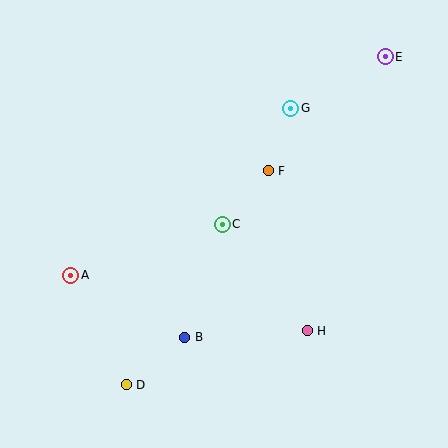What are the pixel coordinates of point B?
Point B is at (185, 337).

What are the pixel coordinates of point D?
Point D is at (126, 385).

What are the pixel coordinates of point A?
Point A is at (71, 275).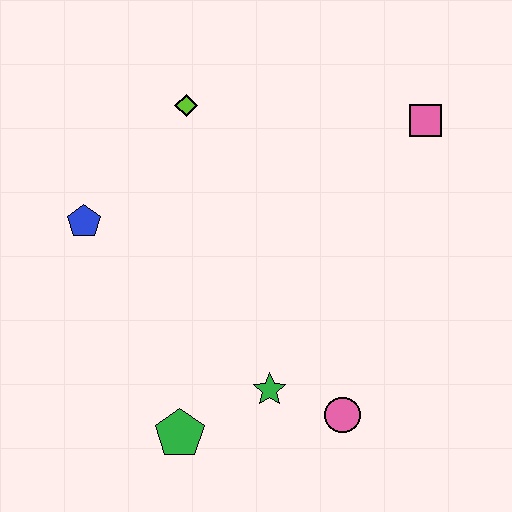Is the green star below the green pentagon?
No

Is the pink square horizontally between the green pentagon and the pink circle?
No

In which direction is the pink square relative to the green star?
The pink square is above the green star.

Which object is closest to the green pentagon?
The green star is closest to the green pentagon.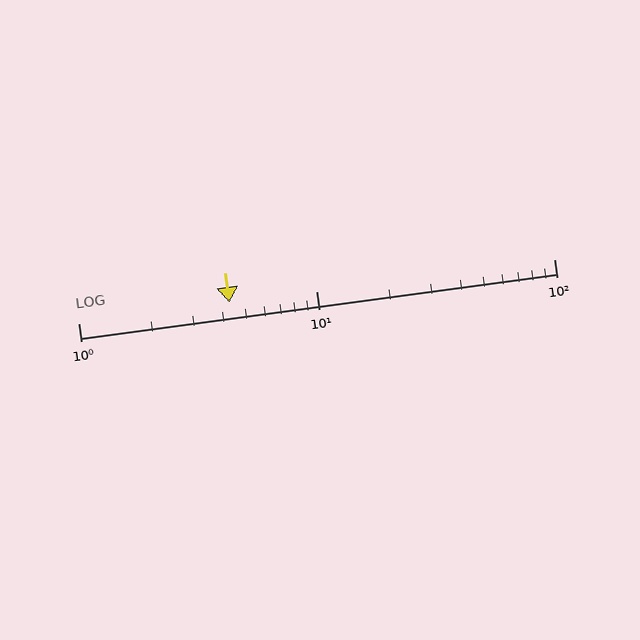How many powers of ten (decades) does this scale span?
The scale spans 2 decades, from 1 to 100.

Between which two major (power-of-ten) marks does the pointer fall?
The pointer is between 1 and 10.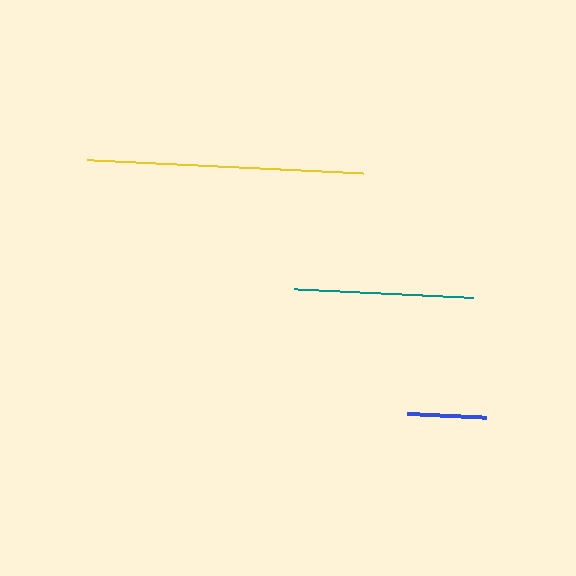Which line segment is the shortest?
The blue line is the shortest at approximately 79 pixels.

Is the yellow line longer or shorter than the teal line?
The yellow line is longer than the teal line.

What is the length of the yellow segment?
The yellow segment is approximately 276 pixels long.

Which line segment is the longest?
The yellow line is the longest at approximately 276 pixels.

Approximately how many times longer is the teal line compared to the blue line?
The teal line is approximately 2.3 times the length of the blue line.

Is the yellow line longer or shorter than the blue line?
The yellow line is longer than the blue line.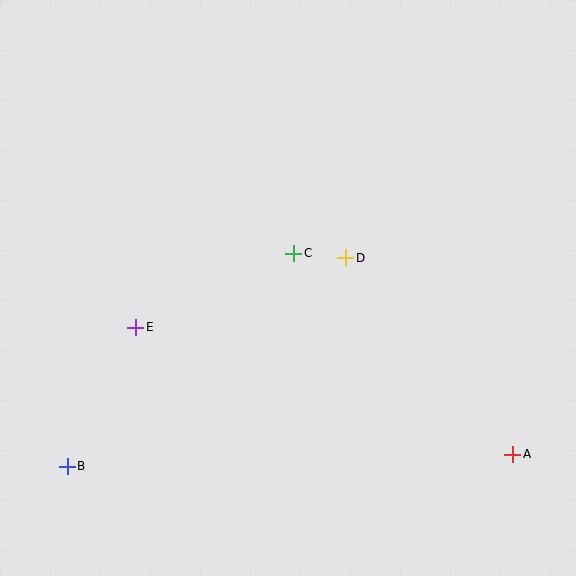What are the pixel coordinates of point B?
Point B is at (67, 466).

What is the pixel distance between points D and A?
The distance between D and A is 258 pixels.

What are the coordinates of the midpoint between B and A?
The midpoint between B and A is at (290, 460).